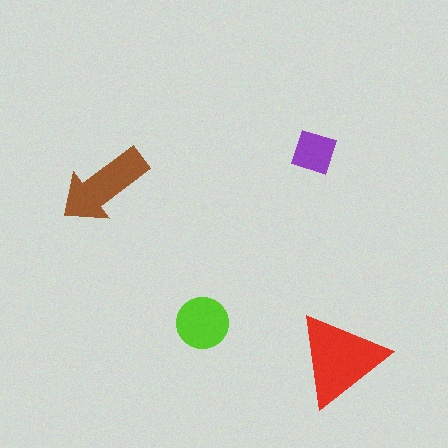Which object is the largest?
The red triangle.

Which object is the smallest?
The purple diamond.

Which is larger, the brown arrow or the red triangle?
The red triangle.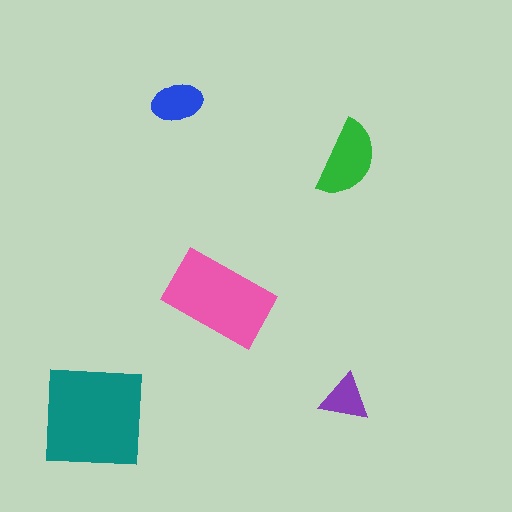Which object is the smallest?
The purple triangle.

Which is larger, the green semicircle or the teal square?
The teal square.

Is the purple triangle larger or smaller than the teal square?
Smaller.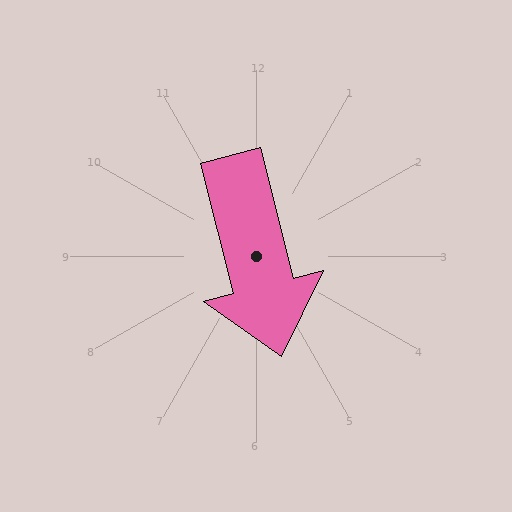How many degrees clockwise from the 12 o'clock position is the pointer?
Approximately 166 degrees.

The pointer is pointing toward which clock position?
Roughly 6 o'clock.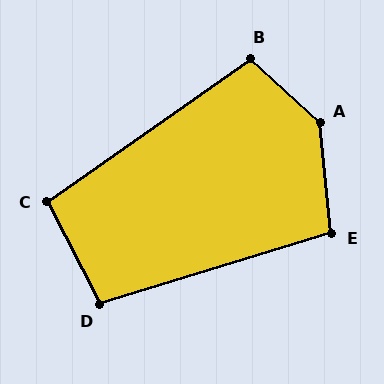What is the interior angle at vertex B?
Approximately 102 degrees (obtuse).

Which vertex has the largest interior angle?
A, at approximately 139 degrees.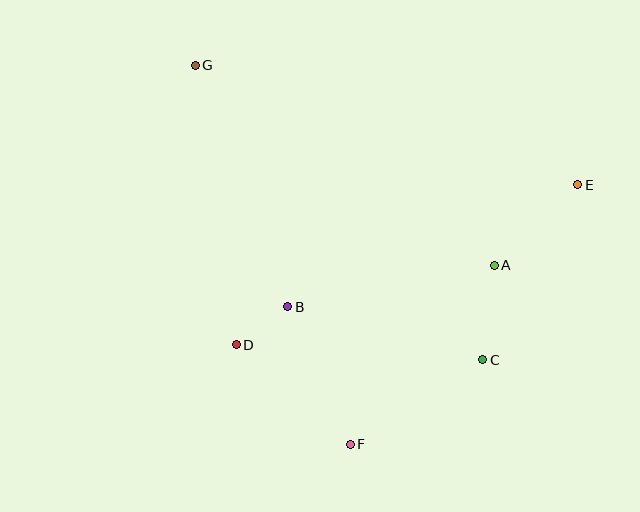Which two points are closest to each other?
Points B and D are closest to each other.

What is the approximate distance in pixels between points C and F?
The distance between C and F is approximately 157 pixels.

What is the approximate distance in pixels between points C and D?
The distance between C and D is approximately 247 pixels.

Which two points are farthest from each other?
Points C and G are farthest from each other.